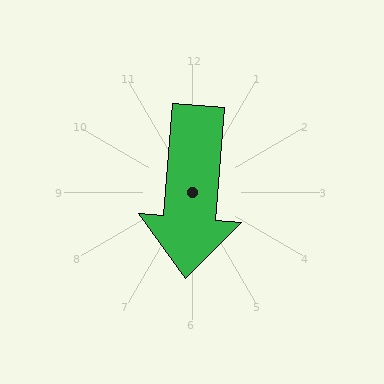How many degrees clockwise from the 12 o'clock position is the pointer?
Approximately 185 degrees.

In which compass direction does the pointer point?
South.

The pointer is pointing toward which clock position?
Roughly 6 o'clock.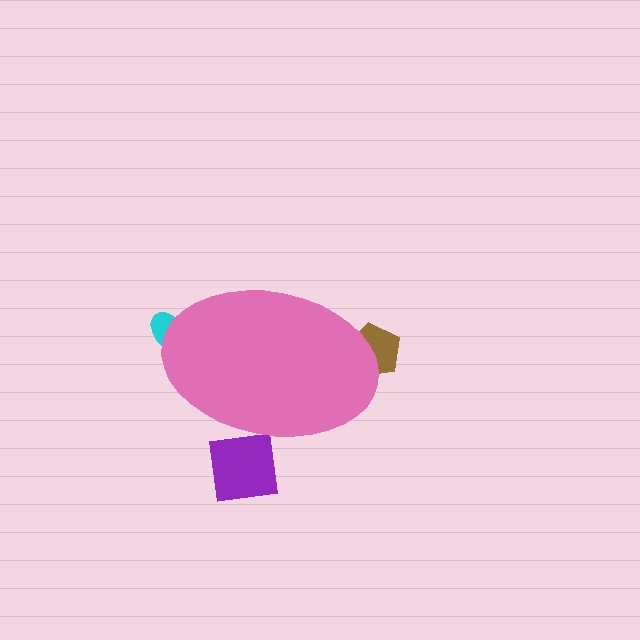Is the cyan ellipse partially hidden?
Yes, the cyan ellipse is partially hidden behind the pink ellipse.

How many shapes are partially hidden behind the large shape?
3 shapes are partially hidden.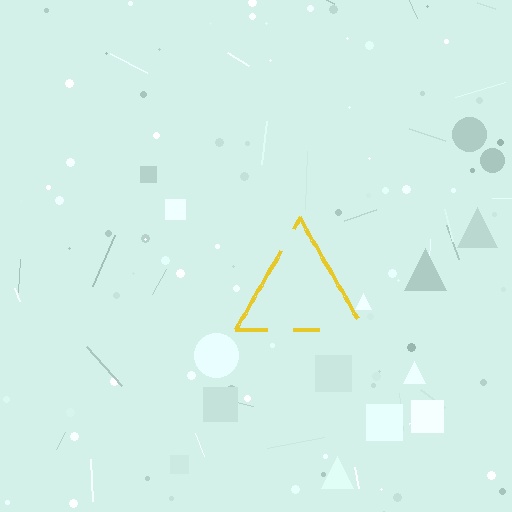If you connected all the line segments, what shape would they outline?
They would outline a triangle.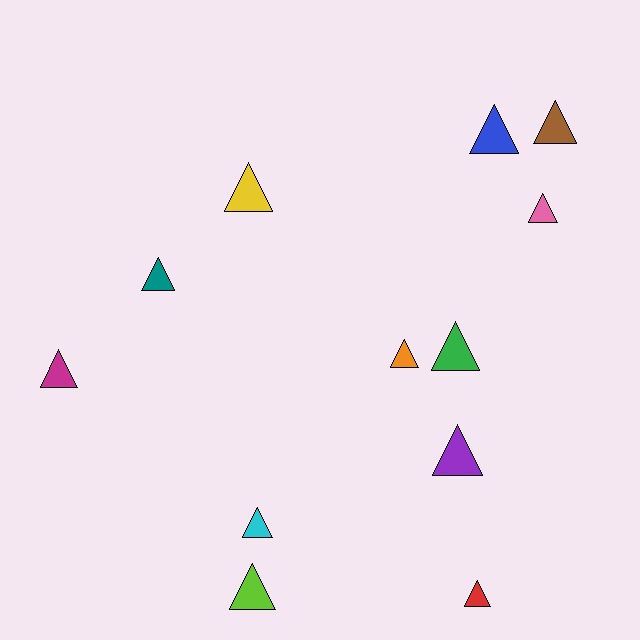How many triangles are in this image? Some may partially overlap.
There are 12 triangles.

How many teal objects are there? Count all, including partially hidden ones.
There is 1 teal object.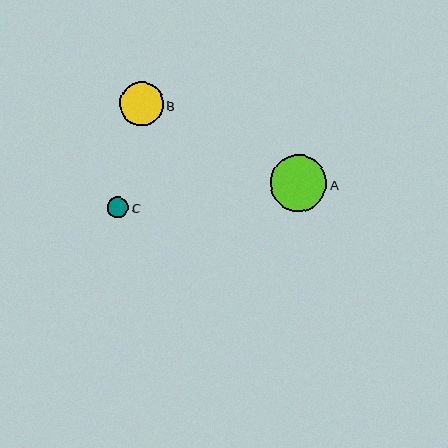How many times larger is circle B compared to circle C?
Circle B is approximately 2.1 times the size of circle C.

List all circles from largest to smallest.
From largest to smallest: A, B, C.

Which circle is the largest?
Circle A is the largest with a size of approximately 56 pixels.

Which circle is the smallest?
Circle C is the smallest with a size of approximately 21 pixels.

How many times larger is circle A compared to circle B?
Circle A is approximately 1.3 times the size of circle B.